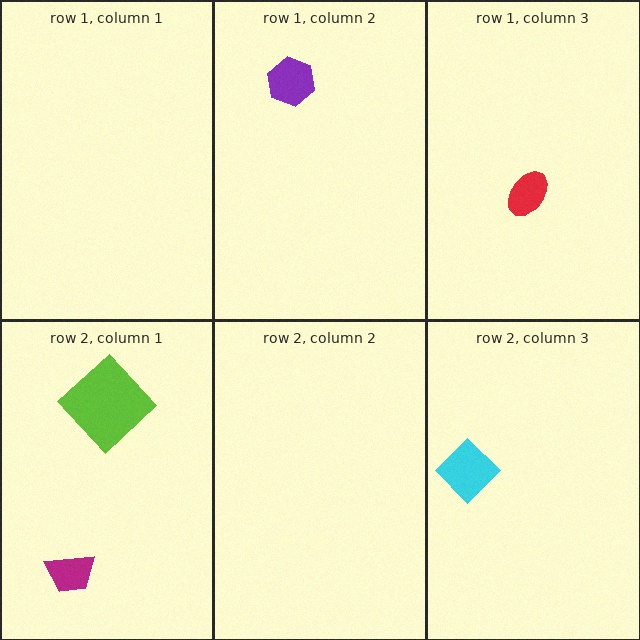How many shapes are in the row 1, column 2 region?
1.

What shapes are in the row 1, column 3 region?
The red ellipse.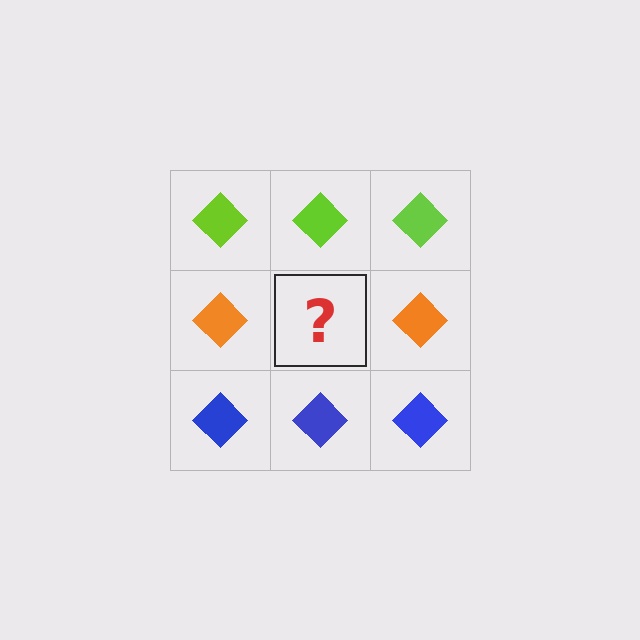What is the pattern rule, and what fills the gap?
The rule is that each row has a consistent color. The gap should be filled with an orange diamond.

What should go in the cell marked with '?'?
The missing cell should contain an orange diamond.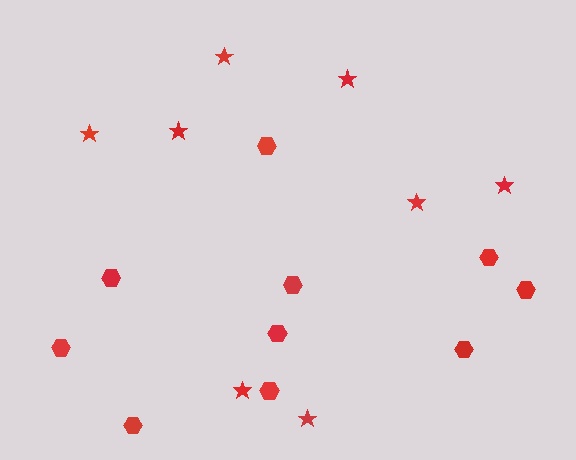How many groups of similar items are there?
There are 2 groups: one group of stars (8) and one group of hexagons (10).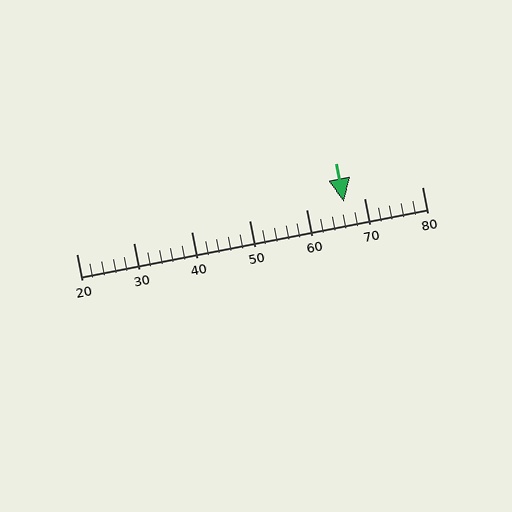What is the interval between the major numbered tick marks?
The major tick marks are spaced 10 units apart.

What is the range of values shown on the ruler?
The ruler shows values from 20 to 80.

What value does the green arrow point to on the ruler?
The green arrow points to approximately 66.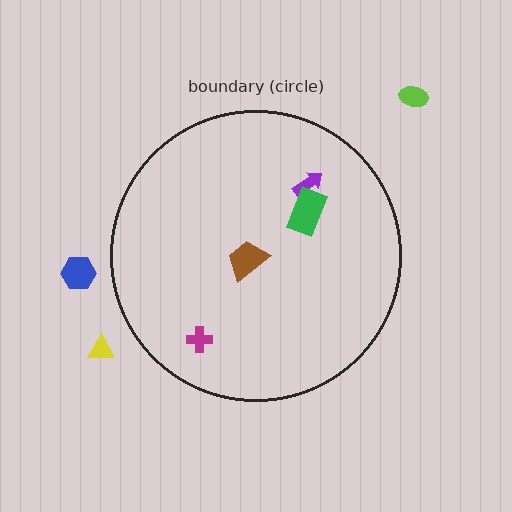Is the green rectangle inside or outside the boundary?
Inside.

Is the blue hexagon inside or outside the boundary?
Outside.